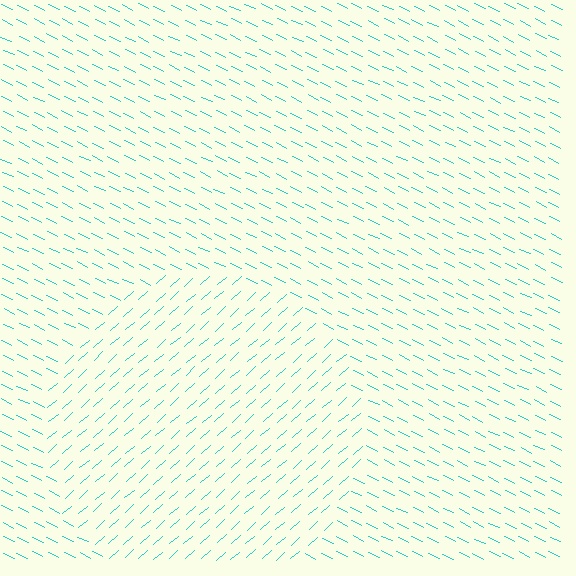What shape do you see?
I see a circle.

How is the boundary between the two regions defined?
The boundary is defined purely by a change in line orientation (approximately 67 degrees difference). All lines are the same color and thickness.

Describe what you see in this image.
The image is filled with small cyan line segments. A circle region in the image has lines oriented differently from the surrounding lines, creating a visible texture boundary.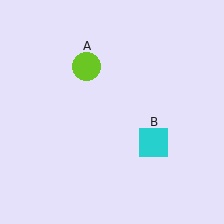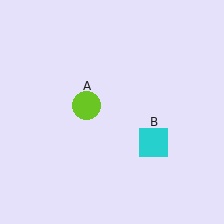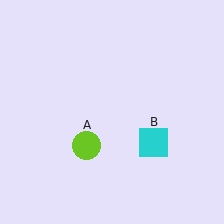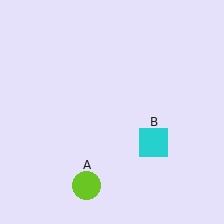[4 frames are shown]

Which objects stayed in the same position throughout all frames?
Cyan square (object B) remained stationary.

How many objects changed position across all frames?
1 object changed position: lime circle (object A).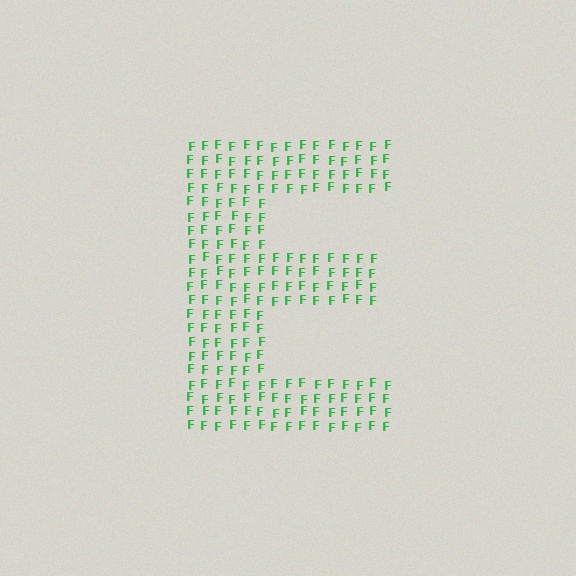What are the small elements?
The small elements are letter F's.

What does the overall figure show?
The overall figure shows the letter E.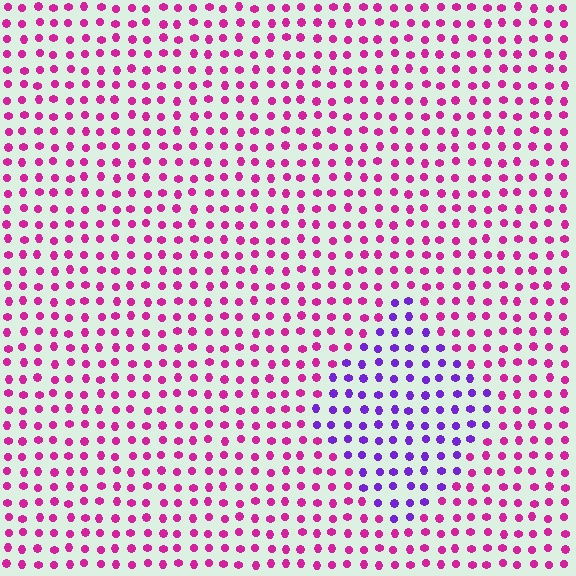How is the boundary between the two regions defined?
The boundary is defined purely by a slight shift in hue (about 51 degrees). Spacing, size, and orientation are identical on both sides.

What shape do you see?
I see a diamond.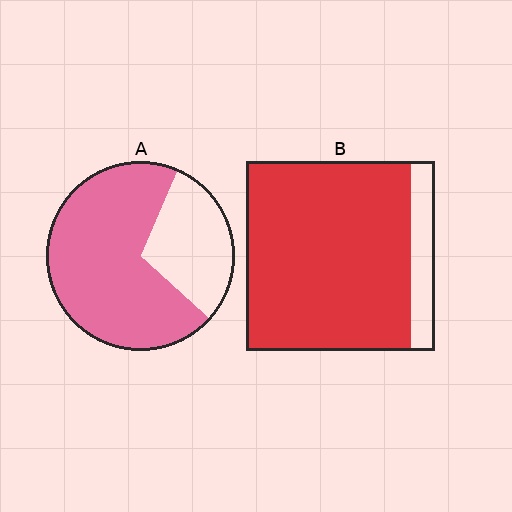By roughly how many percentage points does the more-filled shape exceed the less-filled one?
By roughly 15 percentage points (B over A).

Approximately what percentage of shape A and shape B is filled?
A is approximately 70% and B is approximately 85%.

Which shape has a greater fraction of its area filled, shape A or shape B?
Shape B.